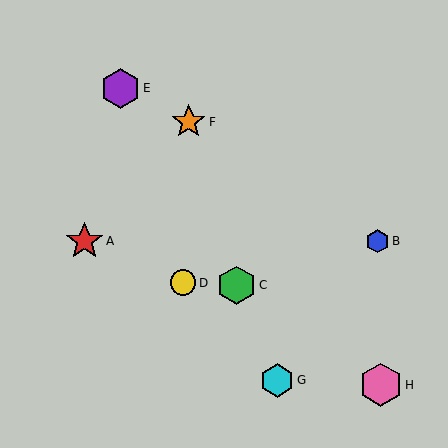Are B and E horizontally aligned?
No, B is at y≈241 and E is at y≈88.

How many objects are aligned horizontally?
2 objects (A, B) are aligned horizontally.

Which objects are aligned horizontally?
Objects A, B are aligned horizontally.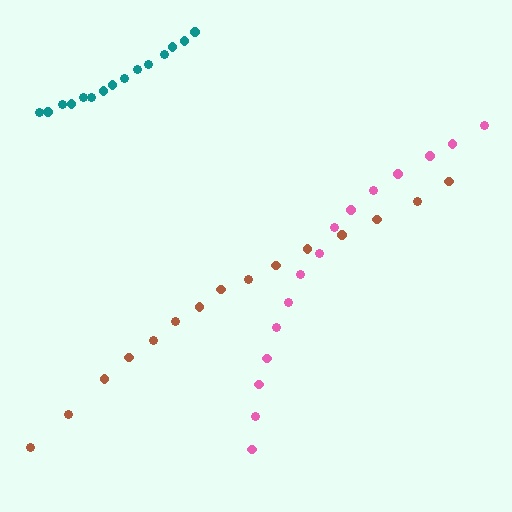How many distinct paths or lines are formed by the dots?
There are 3 distinct paths.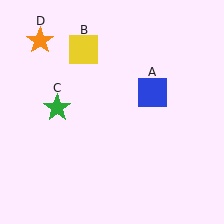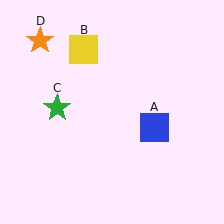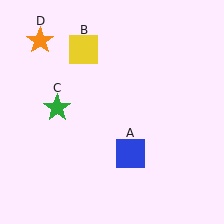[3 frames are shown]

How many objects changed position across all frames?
1 object changed position: blue square (object A).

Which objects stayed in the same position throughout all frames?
Yellow square (object B) and green star (object C) and orange star (object D) remained stationary.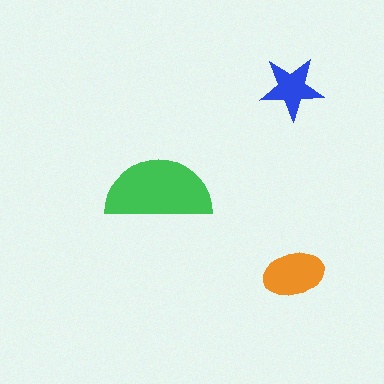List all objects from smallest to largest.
The blue star, the orange ellipse, the green semicircle.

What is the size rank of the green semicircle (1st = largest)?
1st.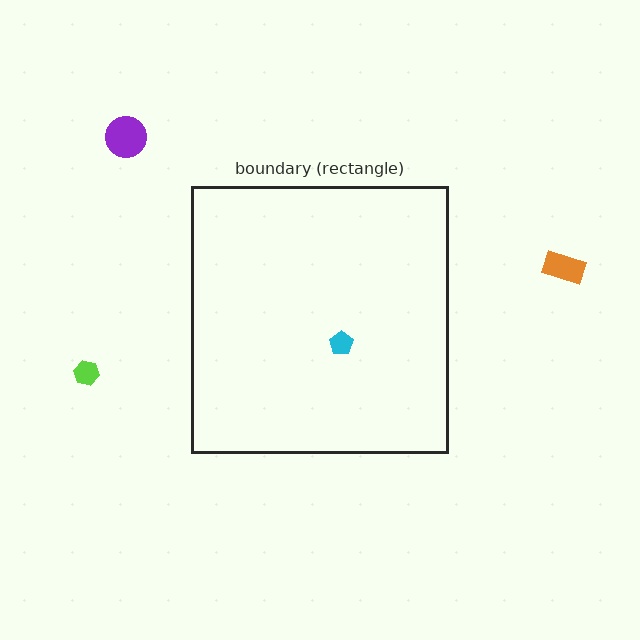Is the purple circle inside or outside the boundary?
Outside.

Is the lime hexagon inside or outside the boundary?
Outside.